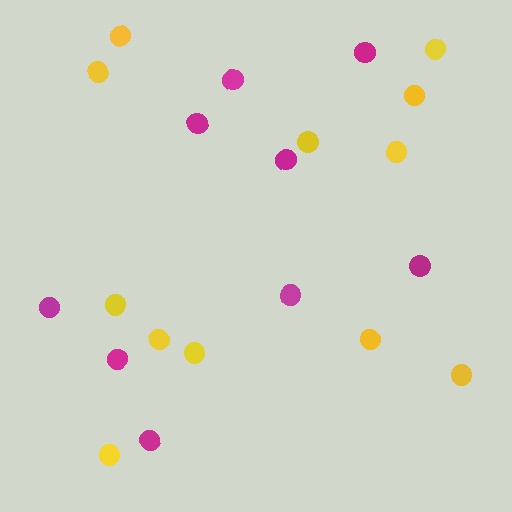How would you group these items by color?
There are 2 groups: one group of yellow circles (12) and one group of magenta circles (9).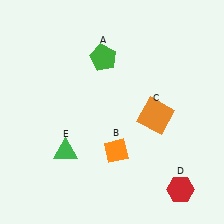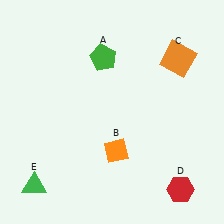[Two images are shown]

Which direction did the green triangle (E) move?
The green triangle (E) moved down.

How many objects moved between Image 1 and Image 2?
2 objects moved between the two images.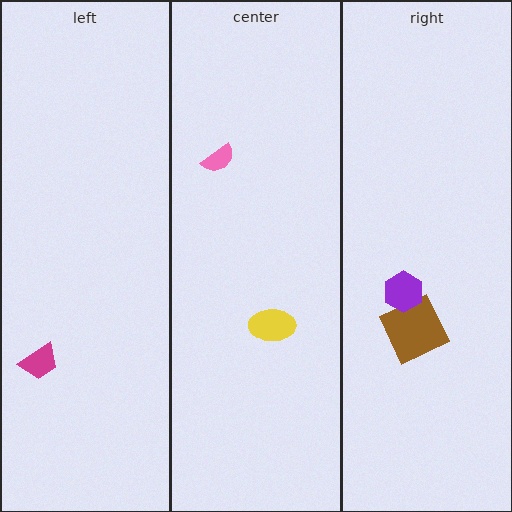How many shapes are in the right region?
2.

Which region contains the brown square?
The right region.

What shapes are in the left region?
The magenta trapezoid.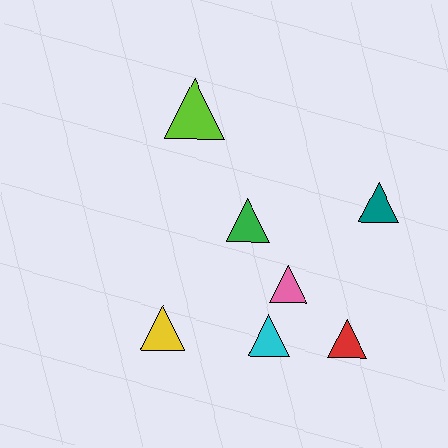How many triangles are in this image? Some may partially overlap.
There are 7 triangles.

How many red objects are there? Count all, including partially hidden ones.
There is 1 red object.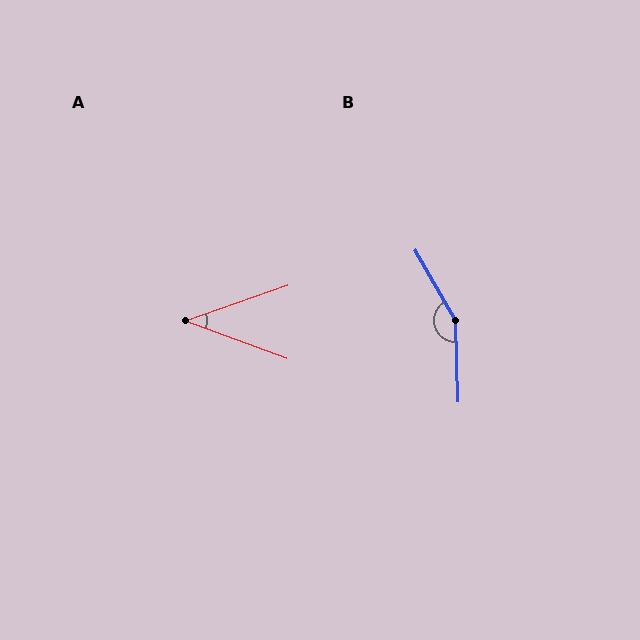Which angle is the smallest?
A, at approximately 39 degrees.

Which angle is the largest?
B, at approximately 152 degrees.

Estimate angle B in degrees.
Approximately 152 degrees.